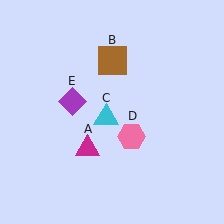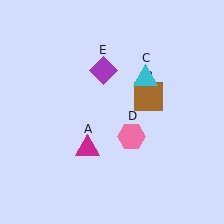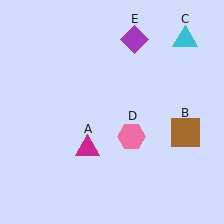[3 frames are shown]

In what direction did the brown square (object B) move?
The brown square (object B) moved down and to the right.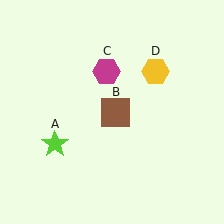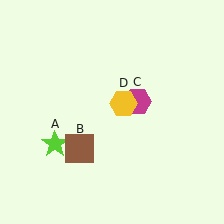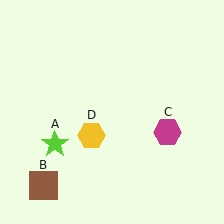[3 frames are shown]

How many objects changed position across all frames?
3 objects changed position: brown square (object B), magenta hexagon (object C), yellow hexagon (object D).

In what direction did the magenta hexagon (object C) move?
The magenta hexagon (object C) moved down and to the right.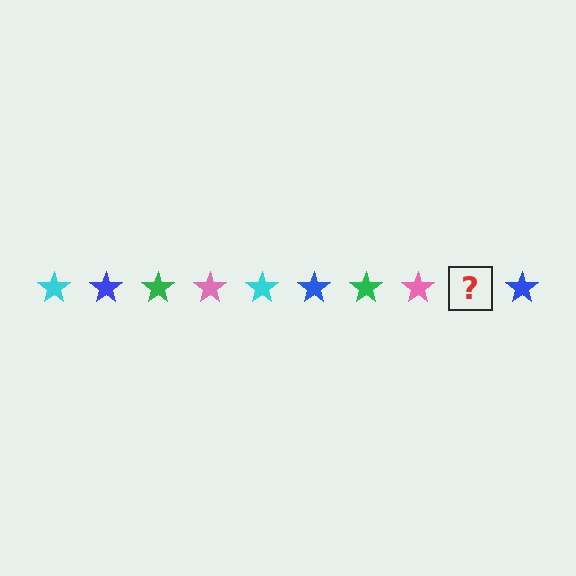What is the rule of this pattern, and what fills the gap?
The rule is that the pattern cycles through cyan, blue, green, pink stars. The gap should be filled with a cyan star.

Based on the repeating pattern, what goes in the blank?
The blank should be a cyan star.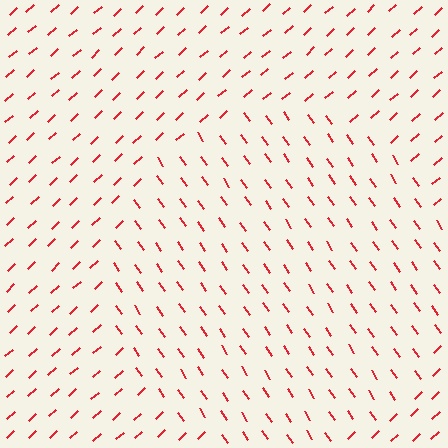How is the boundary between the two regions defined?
The boundary is defined purely by a change in line orientation (approximately 82 degrees difference). All lines are the same color and thickness.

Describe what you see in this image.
The image is filled with small red line segments. A circle region in the image has lines oriented differently from the surrounding lines, creating a visible texture boundary.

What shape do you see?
I see a circle.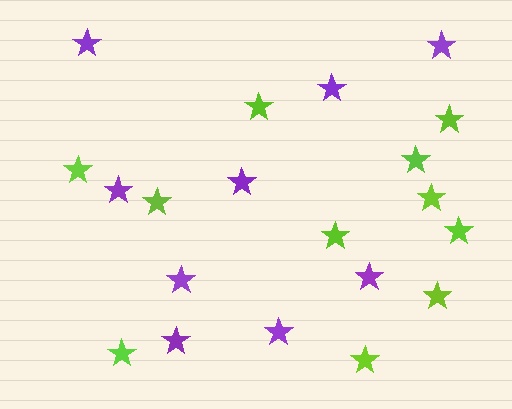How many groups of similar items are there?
There are 2 groups: one group of purple stars (9) and one group of lime stars (11).